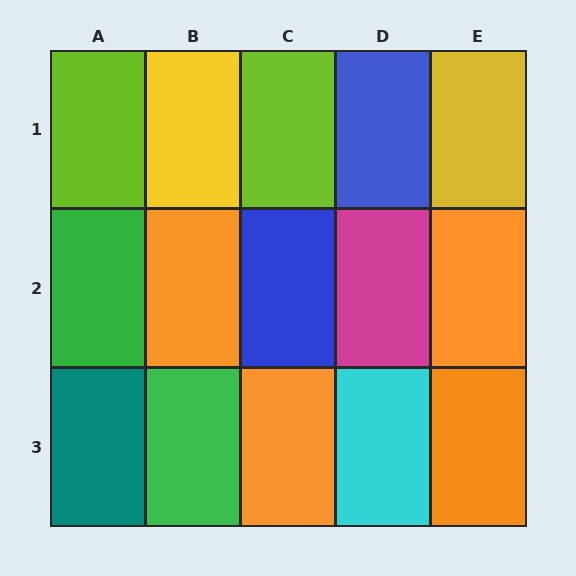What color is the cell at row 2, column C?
Blue.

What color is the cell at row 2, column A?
Green.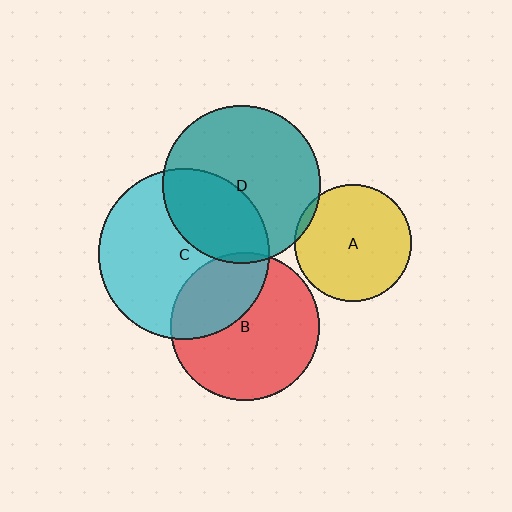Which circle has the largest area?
Circle C (cyan).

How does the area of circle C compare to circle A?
Approximately 2.1 times.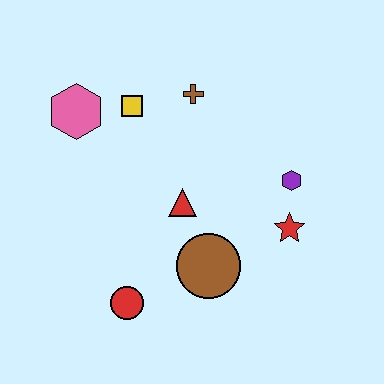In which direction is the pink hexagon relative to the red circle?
The pink hexagon is above the red circle.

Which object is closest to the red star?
The purple hexagon is closest to the red star.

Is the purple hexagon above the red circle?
Yes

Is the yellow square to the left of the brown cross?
Yes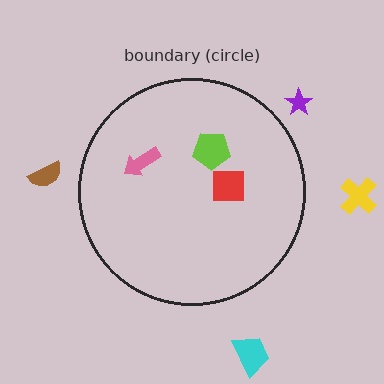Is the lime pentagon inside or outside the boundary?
Inside.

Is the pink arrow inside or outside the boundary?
Inside.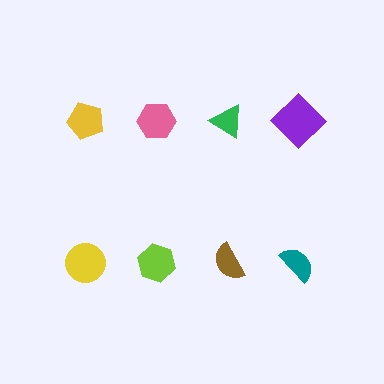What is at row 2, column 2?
A lime hexagon.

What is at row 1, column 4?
A purple diamond.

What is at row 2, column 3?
A brown semicircle.